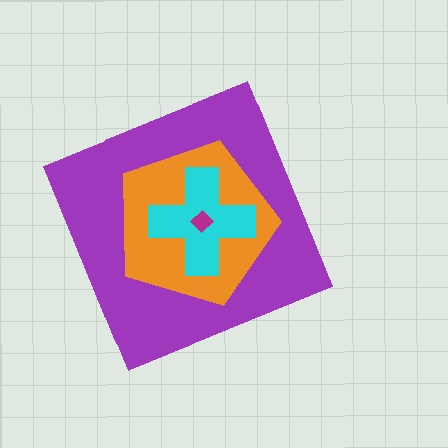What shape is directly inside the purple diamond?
The orange pentagon.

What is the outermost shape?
The purple diamond.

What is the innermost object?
The magenta diamond.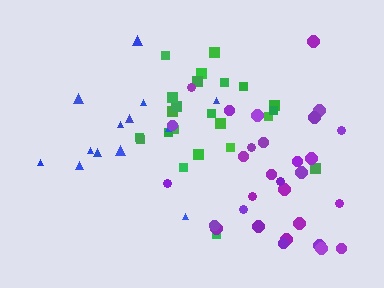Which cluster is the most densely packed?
Purple.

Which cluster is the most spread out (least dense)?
Blue.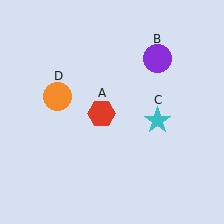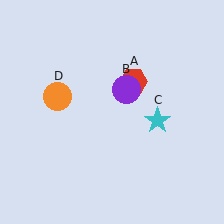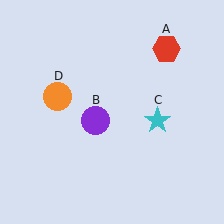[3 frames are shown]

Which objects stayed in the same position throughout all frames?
Cyan star (object C) and orange circle (object D) remained stationary.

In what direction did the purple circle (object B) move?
The purple circle (object B) moved down and to the left.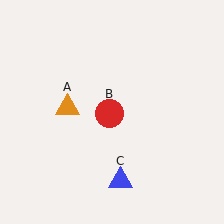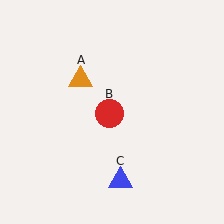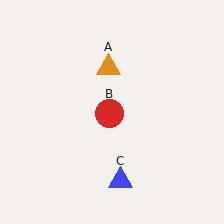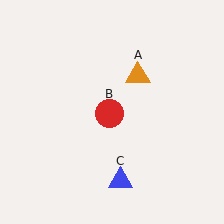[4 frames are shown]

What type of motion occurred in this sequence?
The orange triangle (object A) rotated clockwise around the center of the scene.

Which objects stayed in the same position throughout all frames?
Red circle (object B) and blue triangle (object C) remained stationary.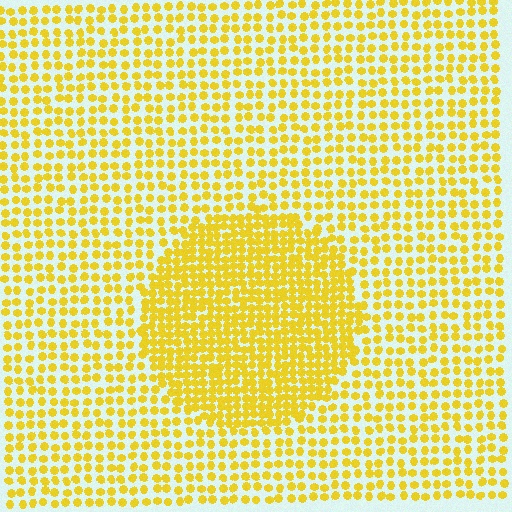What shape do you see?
I see a circle.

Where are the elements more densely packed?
The elements are more densely packed inside the circle boundary.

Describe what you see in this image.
The image contains small yellow elements arranged at two different densities. A circle-shaped region is visible where the elements are more densely packed than the surrounding area.